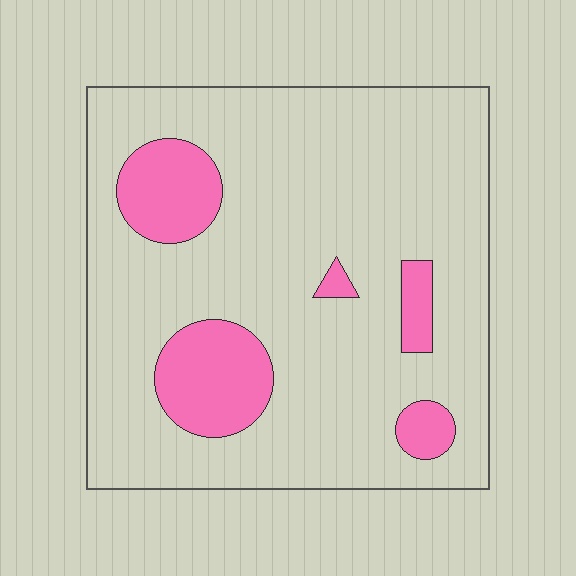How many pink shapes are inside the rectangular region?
5.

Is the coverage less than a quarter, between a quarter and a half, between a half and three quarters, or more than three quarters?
Less than a quarter.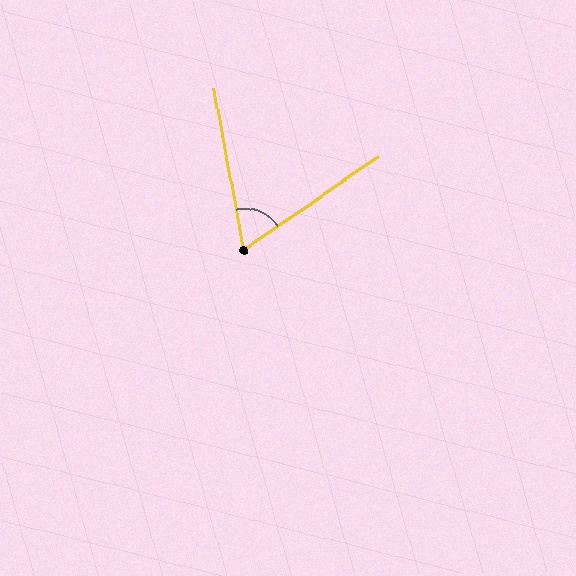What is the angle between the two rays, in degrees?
Approximately 66 degrees.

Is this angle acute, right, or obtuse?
It is acute.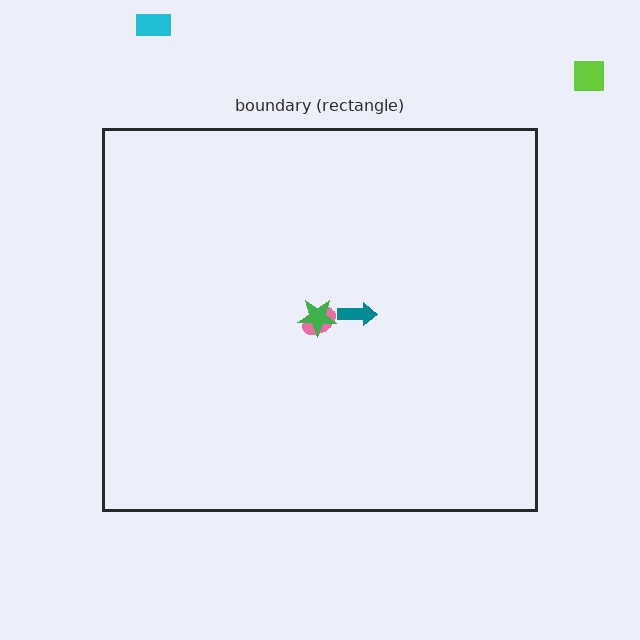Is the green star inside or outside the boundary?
Inside.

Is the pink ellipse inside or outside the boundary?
Inside.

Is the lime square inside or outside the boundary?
Outside.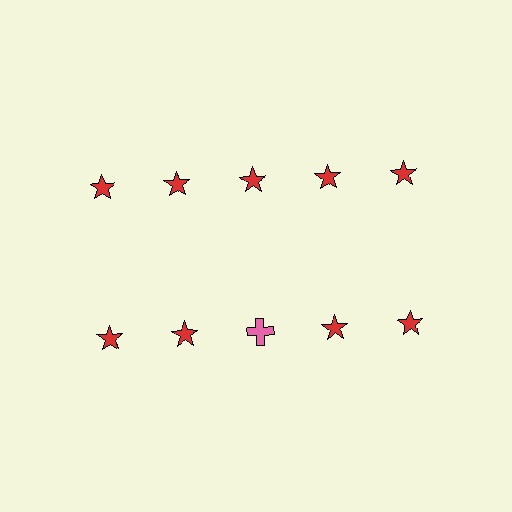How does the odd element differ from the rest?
It differs in both color (pink instead of red) and shape (cross instead of star).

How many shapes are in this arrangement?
There are 10 shapes arranged in a grid pattern.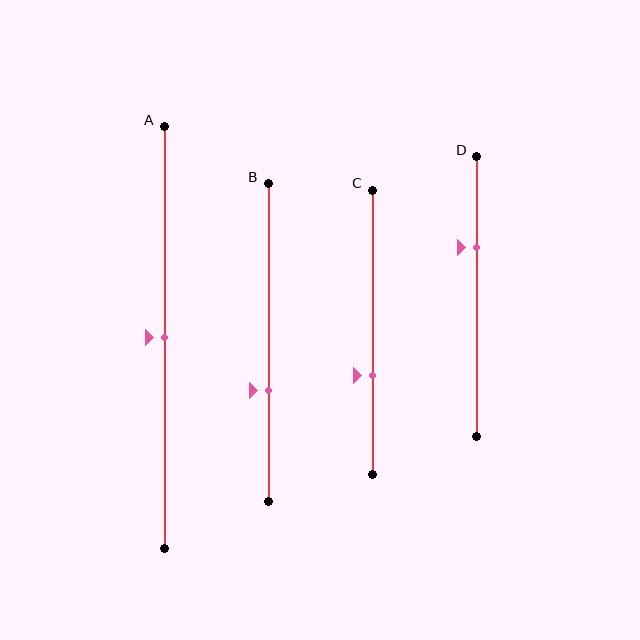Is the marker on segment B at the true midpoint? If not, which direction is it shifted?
No, the marker on segment B is shifted downward by about 15% of the segment length.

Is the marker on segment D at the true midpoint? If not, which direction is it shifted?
No, the marker on segment D is shifted upward by about 18% of the segment length.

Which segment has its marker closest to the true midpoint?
Segment A has its marker closest to the true midpoint.